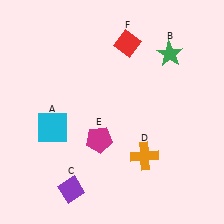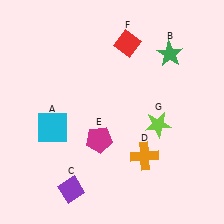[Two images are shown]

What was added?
A lime star (G) was added in Image 2.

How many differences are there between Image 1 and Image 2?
There is 1 difference between the two images.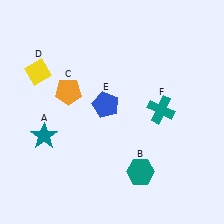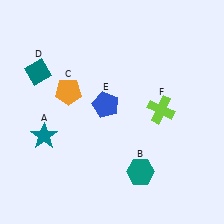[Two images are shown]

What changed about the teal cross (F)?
In Image 1, F is teal. In Image 2, it changed to lime.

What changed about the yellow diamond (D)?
In Image 1, D is yellow. In Image 2, it changed to teal.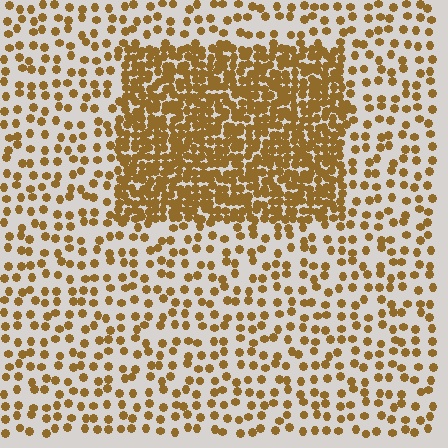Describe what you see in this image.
The image contains small brown elements arranged at two different densities. A rectangle-shaped region is visible where the elements are more densely packed than the surrounding area.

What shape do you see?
I see a rectangle.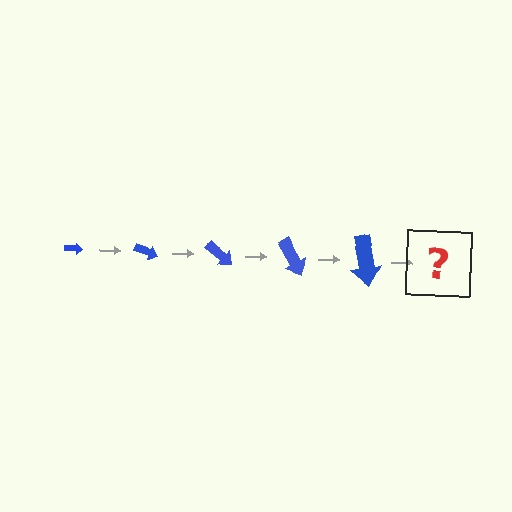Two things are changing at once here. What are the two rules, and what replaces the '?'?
The two rules are that the arrow grows larger each step and it rotates 20 degrees each step. The '?' should be an arrow, larger than the previous one and rotated 100 degrees from the start.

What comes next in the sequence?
The next element should be an arrow, larger than the previous one and rotated 100 degrees from the start.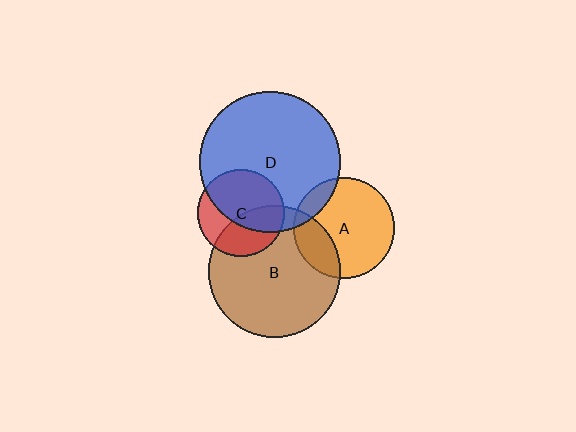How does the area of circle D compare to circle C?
Approximately 2.7 times.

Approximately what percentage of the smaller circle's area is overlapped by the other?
Approximately 25%.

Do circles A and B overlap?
Yes.